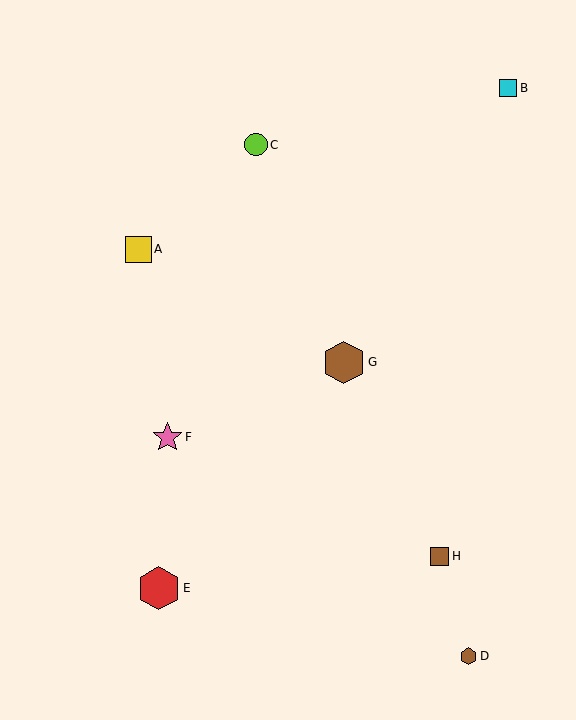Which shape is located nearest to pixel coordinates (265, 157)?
The lime circle (labeled C) at (256, 145) is nearest to that location.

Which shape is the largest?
The red hexagon (labeled E) is the largest.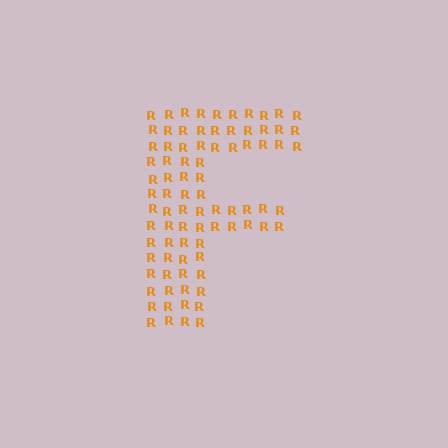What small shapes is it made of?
It is made of small letter R's.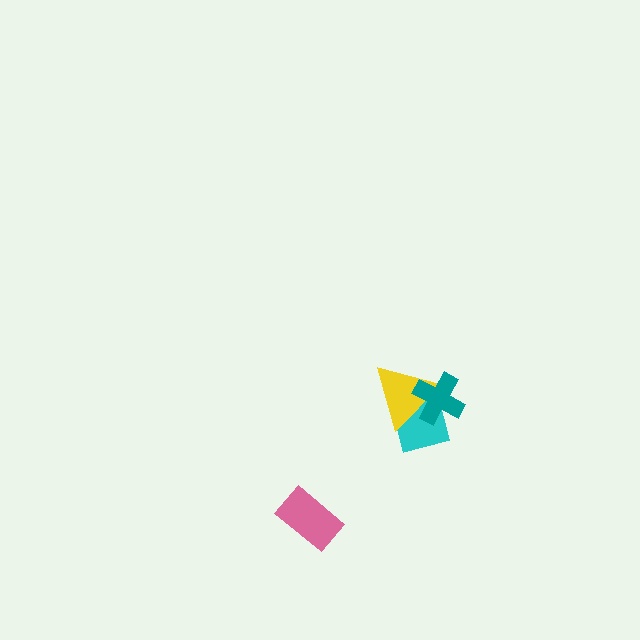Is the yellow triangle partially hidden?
Yes, it is partially covered by another shape.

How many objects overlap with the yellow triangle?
2 objects overlap with the yellow triangle.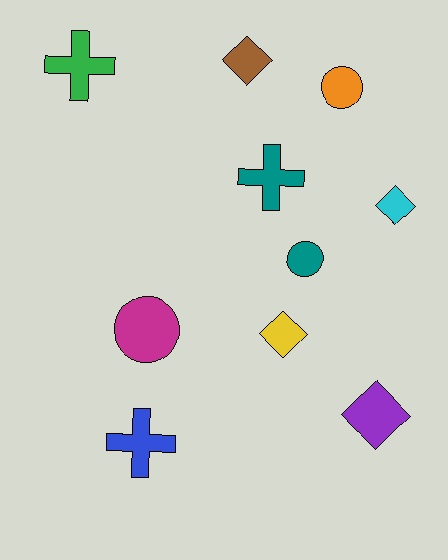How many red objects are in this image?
There are no red objects.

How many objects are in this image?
There are 10 objects.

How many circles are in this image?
There are 3 circles.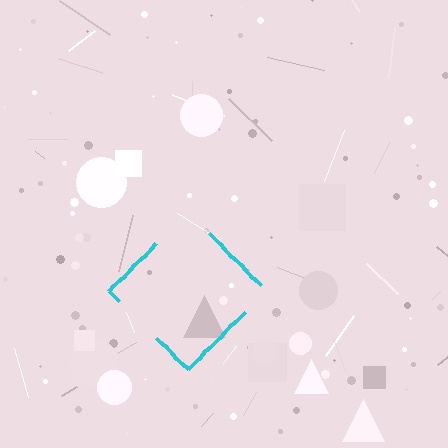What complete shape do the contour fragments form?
The contour fragments form a diamond.